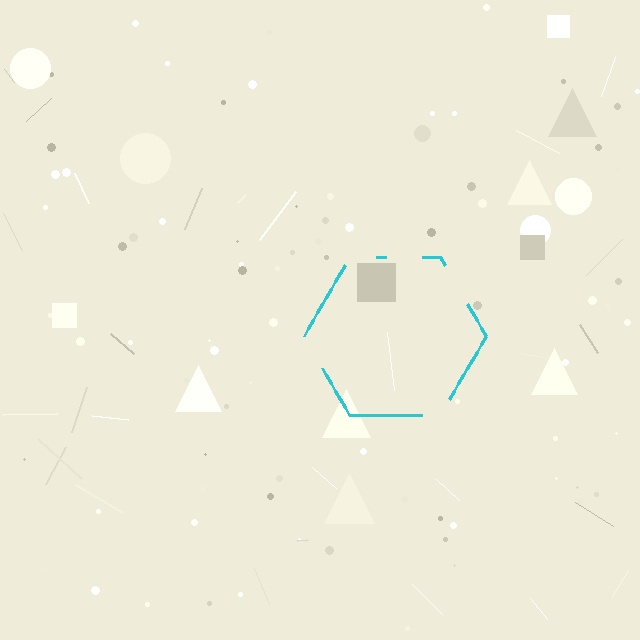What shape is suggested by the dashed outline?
The dashed outline suggests a hexagon.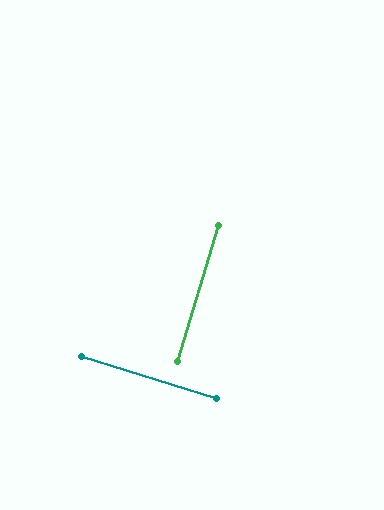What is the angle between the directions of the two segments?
Approximately 89 degrees.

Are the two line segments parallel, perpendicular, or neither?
Perpendicular — they meet at approximately 89°.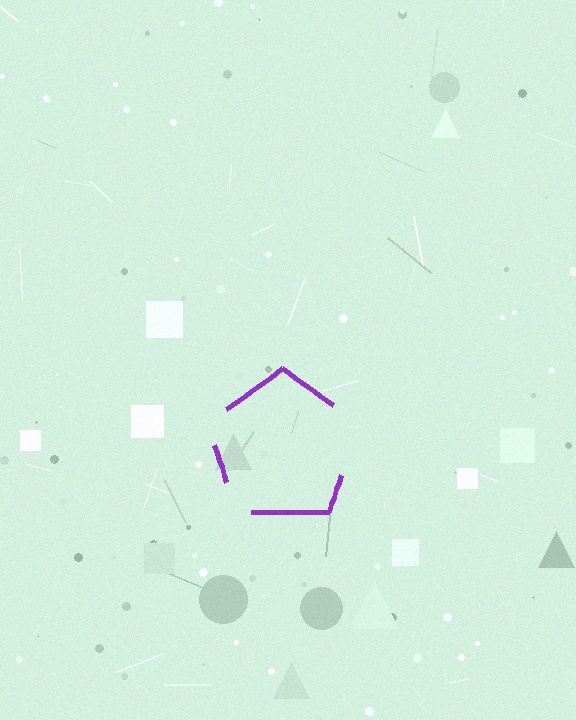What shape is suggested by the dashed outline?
The dashed outline suggests a pentagon.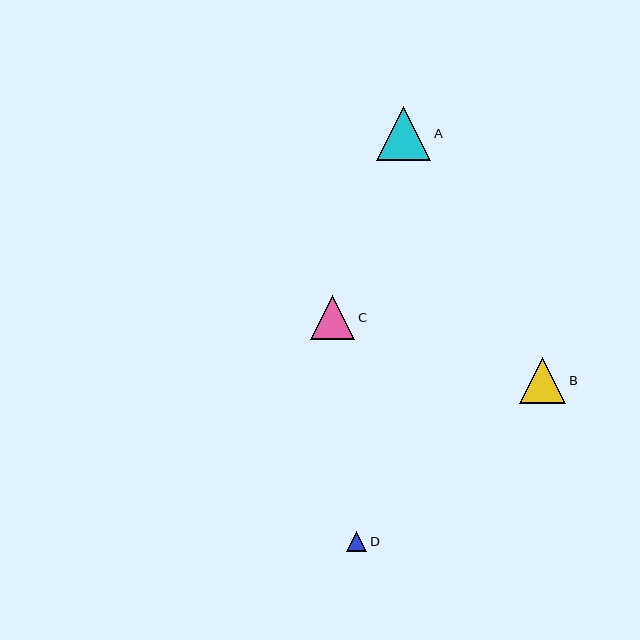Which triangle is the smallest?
Triangle D is the smallest with a size of approximately 20 pixels.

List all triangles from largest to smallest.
From largest to smallest: A, B, C, D.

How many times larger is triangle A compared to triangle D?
Triangle A is approximately 2.7 times the size of triangle D.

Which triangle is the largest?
Triangle A is the largest with a size of approximately 54 pixels.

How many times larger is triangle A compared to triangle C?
Triangle A is approximately 1.2 times the size of triangle C.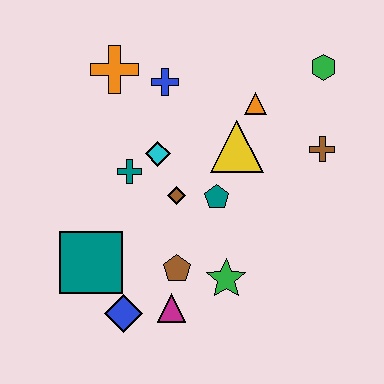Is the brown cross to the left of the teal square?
No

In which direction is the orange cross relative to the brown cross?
The orange cross is to the left of the brown cross.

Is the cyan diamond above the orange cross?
No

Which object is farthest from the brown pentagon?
The green hexagon is farthest from the brown pentagon.